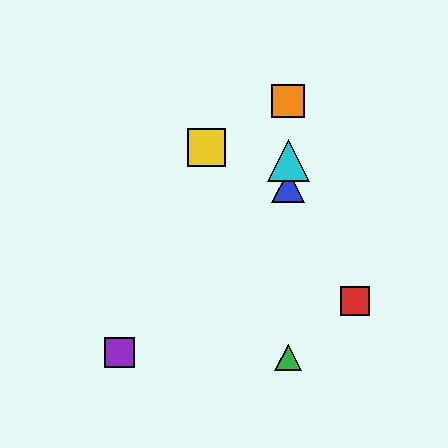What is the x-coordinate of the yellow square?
The yellow square is at x≈206.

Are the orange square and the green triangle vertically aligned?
Yes, both are at x≈288.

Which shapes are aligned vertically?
The blue triangle, the green triangle, the orange square, the cyan triangle are aligned vertically.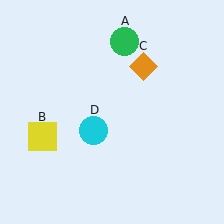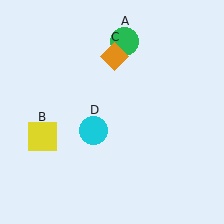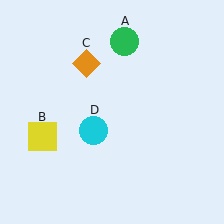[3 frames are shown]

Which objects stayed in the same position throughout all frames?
Green circle (object A) and yellow square (object B) and cyan circle (object D) remained stationary.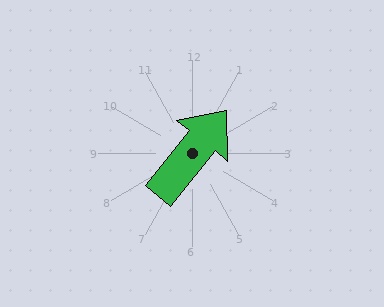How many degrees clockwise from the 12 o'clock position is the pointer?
Approximately 39 degrees.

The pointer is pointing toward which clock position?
Roughly 1 o'clock.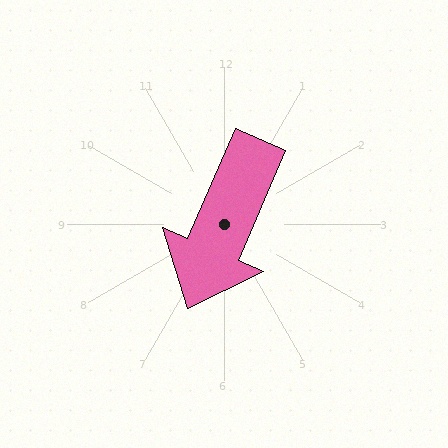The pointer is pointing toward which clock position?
Roughly 7 o'clock.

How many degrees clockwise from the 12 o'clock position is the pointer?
Approximately 203 degrees.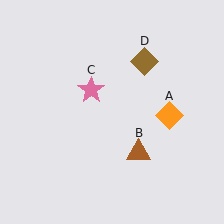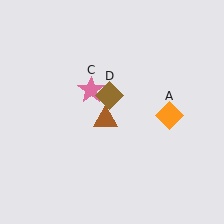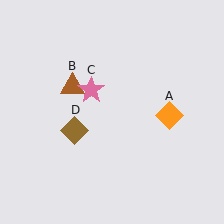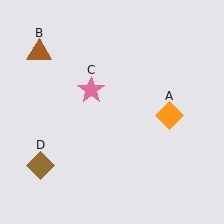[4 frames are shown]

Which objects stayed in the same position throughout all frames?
Orange diamond (object A) and pink star (object C) remained stationary.